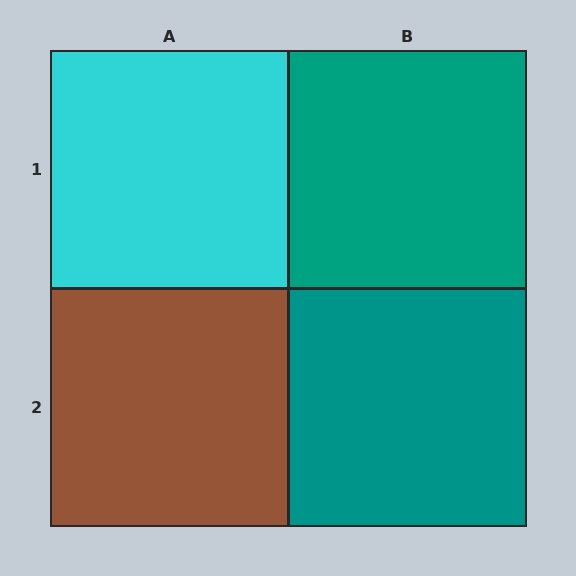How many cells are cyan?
1 cell is cyan.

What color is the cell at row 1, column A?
Cyan.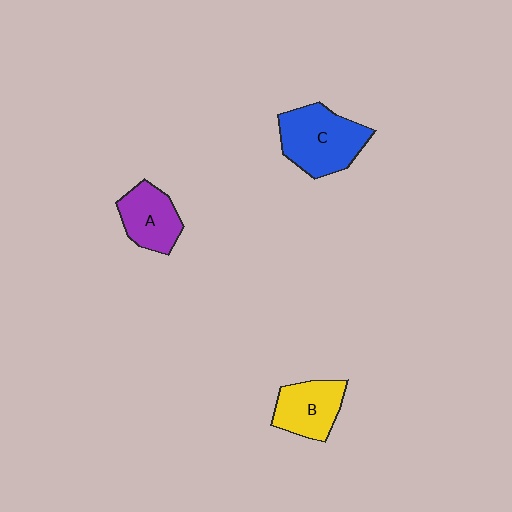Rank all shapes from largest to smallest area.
From largest to smallest: C (blue), B (yellow), A (purple).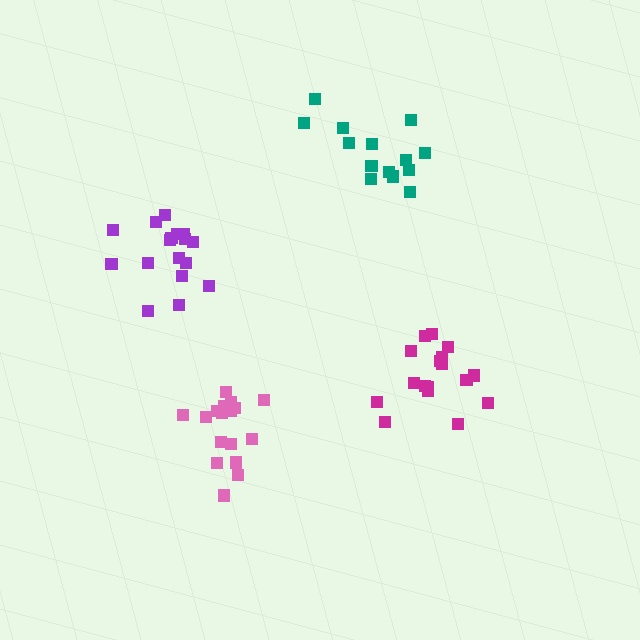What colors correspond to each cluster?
The clusters are colored: magenta, pink, teal, purple.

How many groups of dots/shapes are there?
There are 4 groups.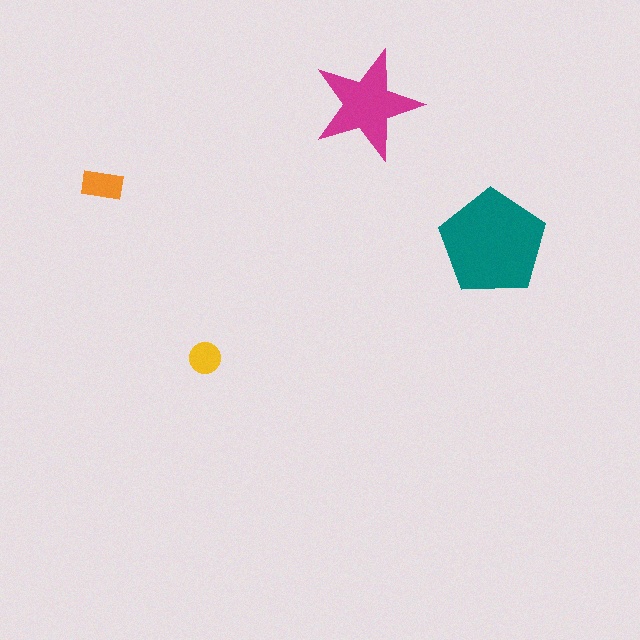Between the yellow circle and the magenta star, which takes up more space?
The magenta star.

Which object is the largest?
The teal pentagon.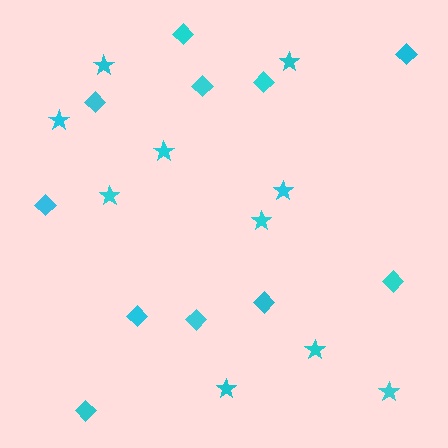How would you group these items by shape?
There are 2 groups: one group of stars (10) and one group of diamonds (11).